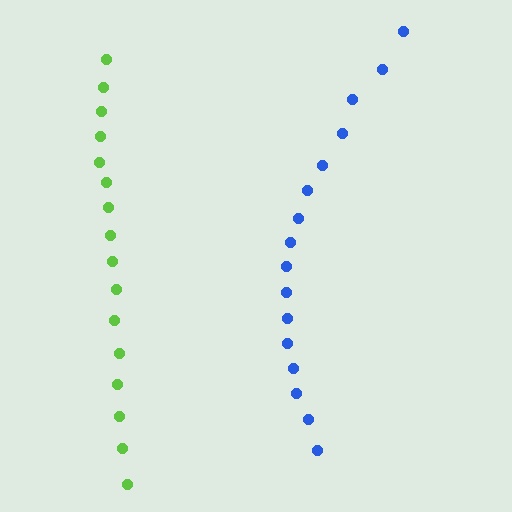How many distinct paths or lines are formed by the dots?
There are 2 distinct paths.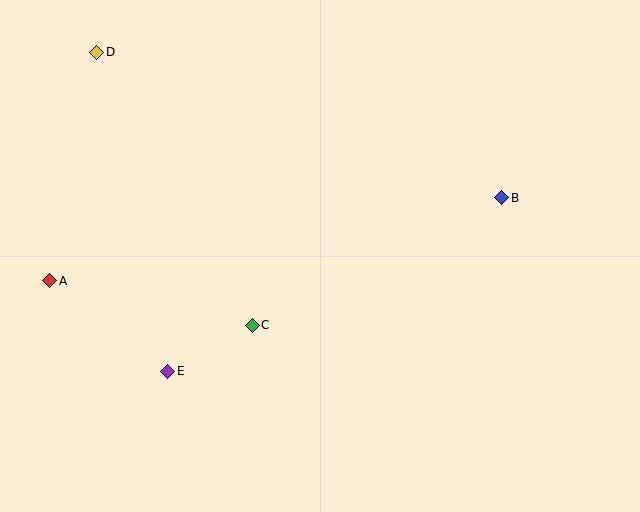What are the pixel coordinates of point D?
Point D is at (97, 52).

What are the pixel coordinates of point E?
Point E is at (168, 371).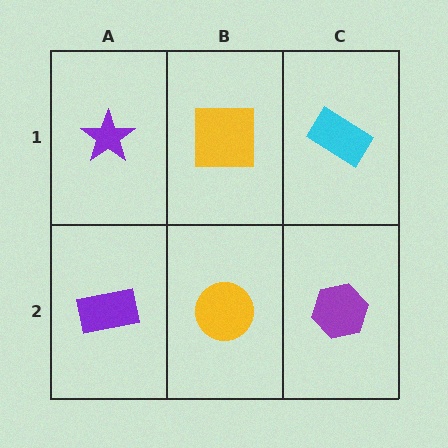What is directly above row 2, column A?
A purple star.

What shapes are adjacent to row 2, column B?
A yellow square (row 1, column B), a purple rectangle (row 2, column A), a purple hexagon (row 2, column C).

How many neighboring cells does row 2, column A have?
2.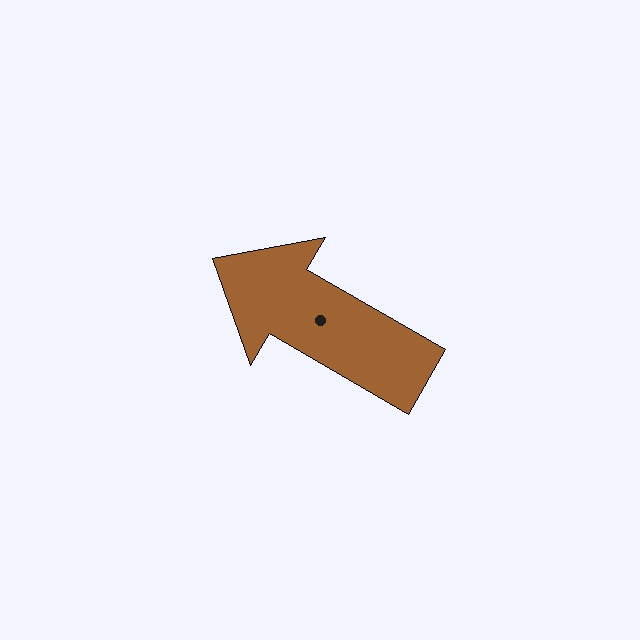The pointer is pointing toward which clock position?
Roughly 10 o'clock.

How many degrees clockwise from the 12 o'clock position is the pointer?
Approximately 300 degrees.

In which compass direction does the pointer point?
Northwest.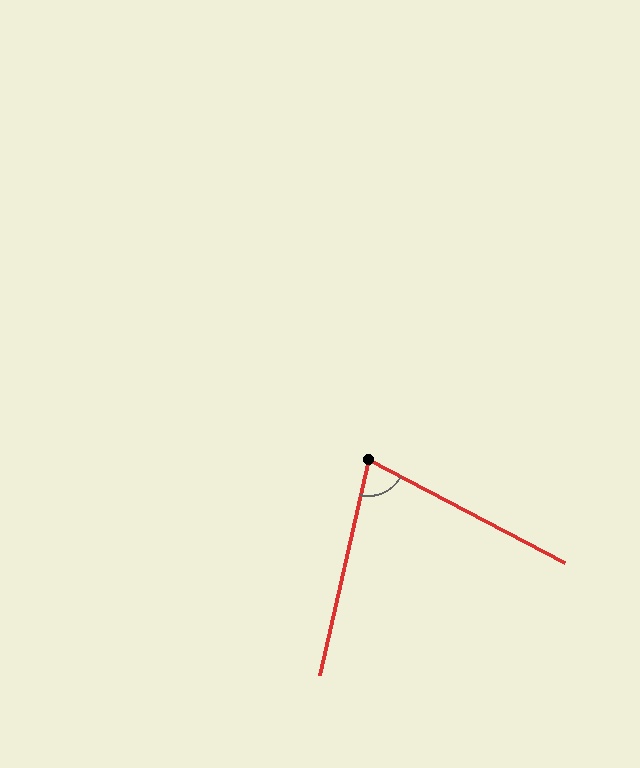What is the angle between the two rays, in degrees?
Approximately 75 degrees.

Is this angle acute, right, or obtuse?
It is acute.